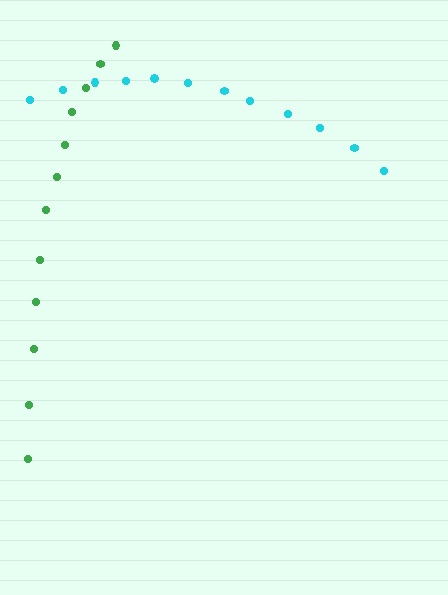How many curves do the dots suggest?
There are 2 distinct paths.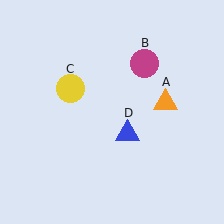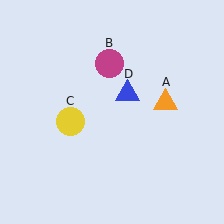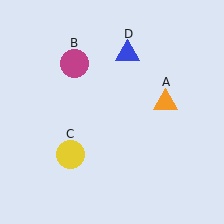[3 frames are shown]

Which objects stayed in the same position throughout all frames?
Orange triangle (object A) remained stationary.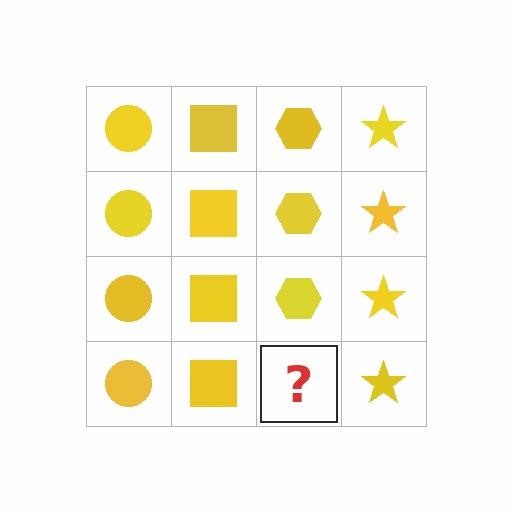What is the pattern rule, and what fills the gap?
The rule is that each column has a consistent shape. The gap should be filled with a yellow hexagon.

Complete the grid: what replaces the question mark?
The question mark should be replaced with a yellow hexagon.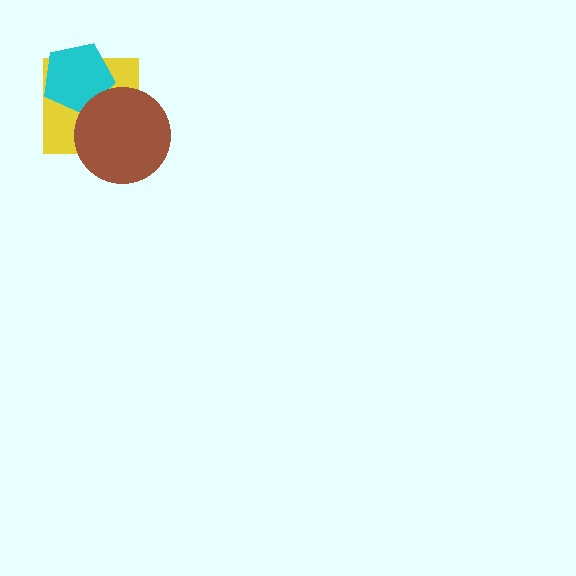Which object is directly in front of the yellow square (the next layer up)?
The cyan pentagon is directly in front of the yellow square.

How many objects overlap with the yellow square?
2 objects overlap with the yellow square.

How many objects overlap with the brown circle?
2 objects overlap with the brown circle.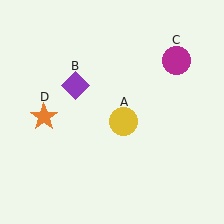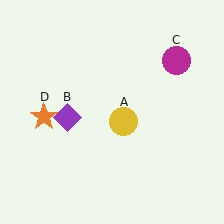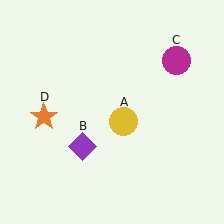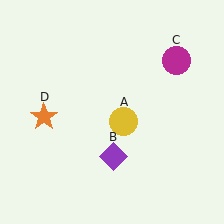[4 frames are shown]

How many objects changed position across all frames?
1 object changed position: purple diamond (object B).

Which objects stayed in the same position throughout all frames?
Yellow circle (object A) and magenta circle (object C) and orange star (object D) remained stationary.